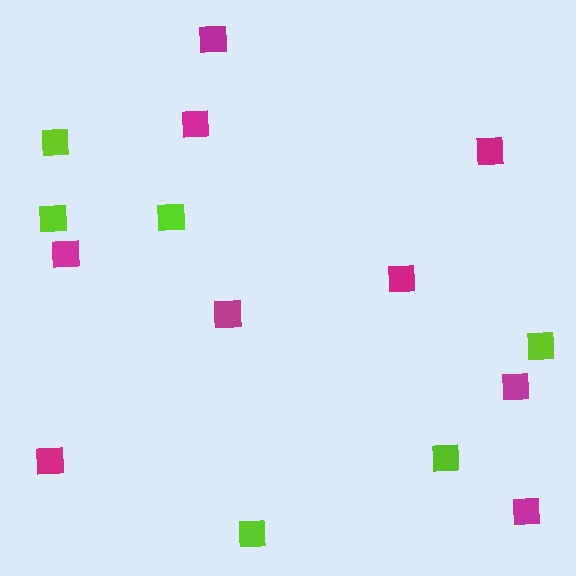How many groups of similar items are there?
There are 2 groups: one group of magenta squares (9) and one group of lime squares (6).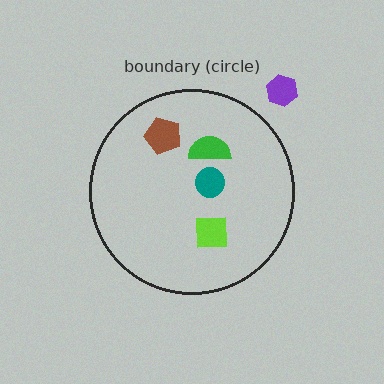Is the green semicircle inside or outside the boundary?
Inside.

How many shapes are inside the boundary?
4 inside, 1 outside.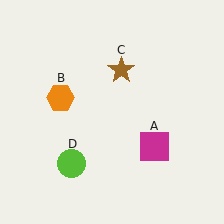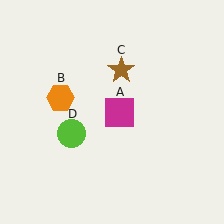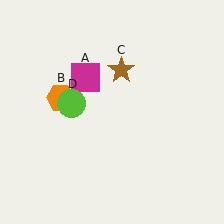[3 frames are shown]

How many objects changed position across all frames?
2 objects changed position: magenta square (object A), lime circle (object D).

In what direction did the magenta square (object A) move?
The magenta square (object A) moved up and to the left.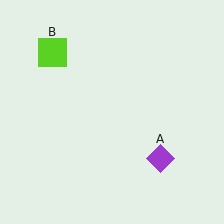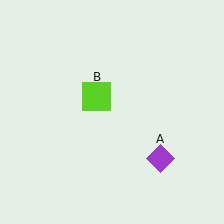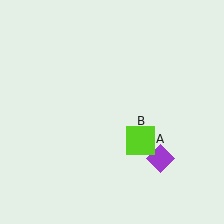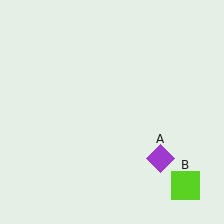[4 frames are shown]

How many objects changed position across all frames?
1 object changed position: lime square (object B).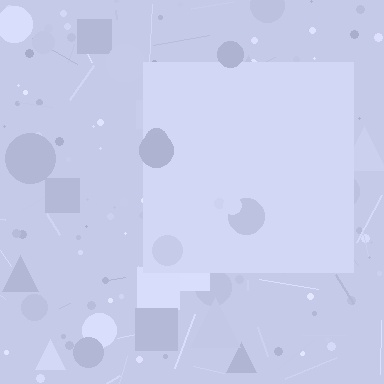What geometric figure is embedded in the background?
A square is embedded in the background.